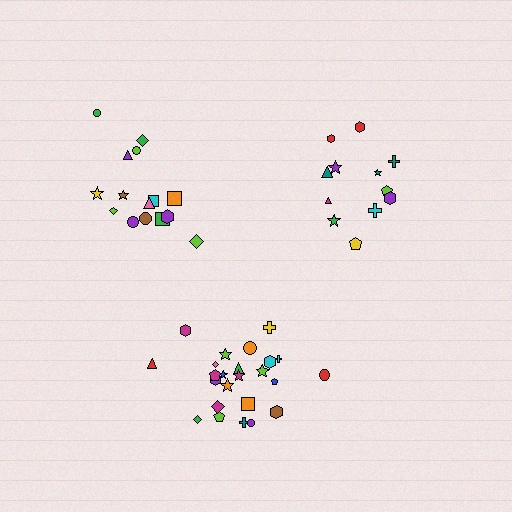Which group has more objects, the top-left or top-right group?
The top-left group.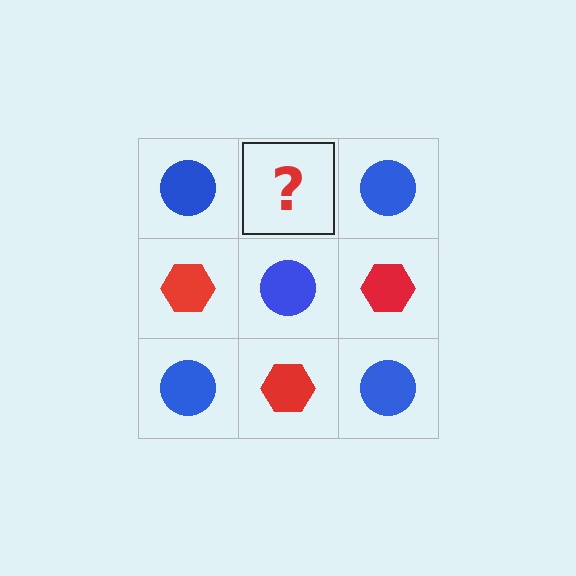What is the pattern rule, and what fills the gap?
The rule is that it alternates blue circle and red hexagon in a checkerboard pattern. The gap should be filled with a red hexagon.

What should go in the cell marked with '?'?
The missing cell should contain a red hexagon.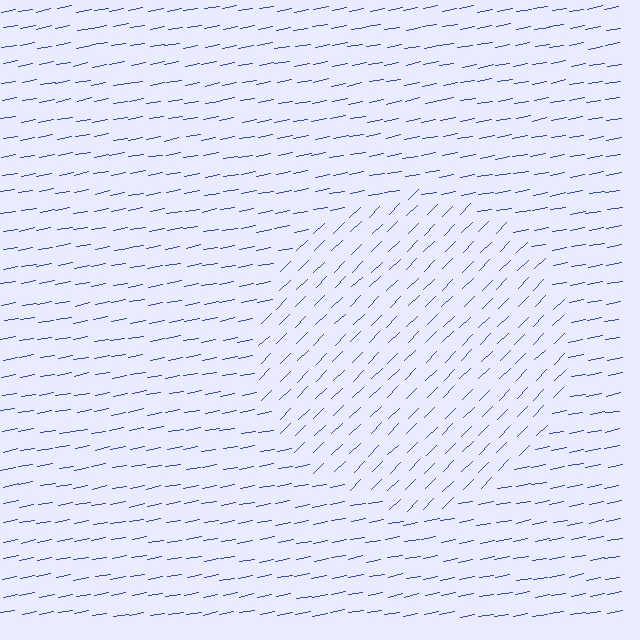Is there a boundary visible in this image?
Yes, there is a texture boundary formed by a change in line orientation.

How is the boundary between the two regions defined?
The boundary is defined purely by a change in line orientation (approximately 34 degrees difference). All lines are the same color and thickness.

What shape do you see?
I see a circle.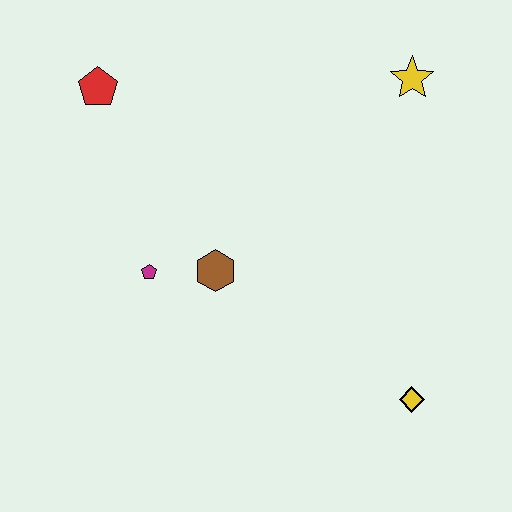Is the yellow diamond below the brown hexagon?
Yes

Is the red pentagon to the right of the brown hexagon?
No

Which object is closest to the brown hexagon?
The magenta pentagon is closest to the brown hexagon.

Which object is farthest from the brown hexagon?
The yellow star is farthest from the brown hexagon.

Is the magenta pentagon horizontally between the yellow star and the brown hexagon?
No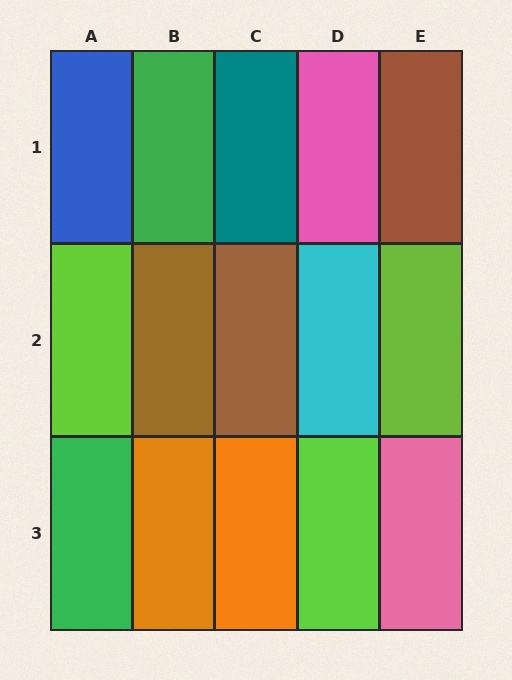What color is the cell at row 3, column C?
Orange.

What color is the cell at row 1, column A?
Blue.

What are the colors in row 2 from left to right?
Lime, brown, brown, cyan, lime.